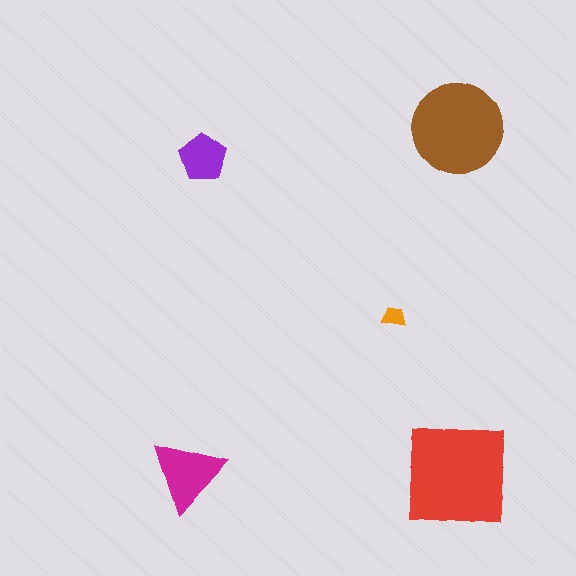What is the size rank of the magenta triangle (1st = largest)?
3rd.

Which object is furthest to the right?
The brown circle is rightmost.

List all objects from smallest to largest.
The orange trapezoid, the purple pentagon, the magenta triangle, the brown circle, the red square.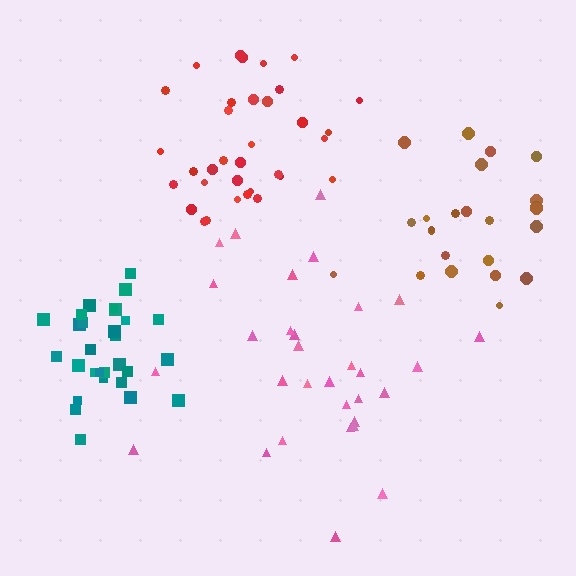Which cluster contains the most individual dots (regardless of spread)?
Red (34).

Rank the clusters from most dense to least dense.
teal, red, brown, pink.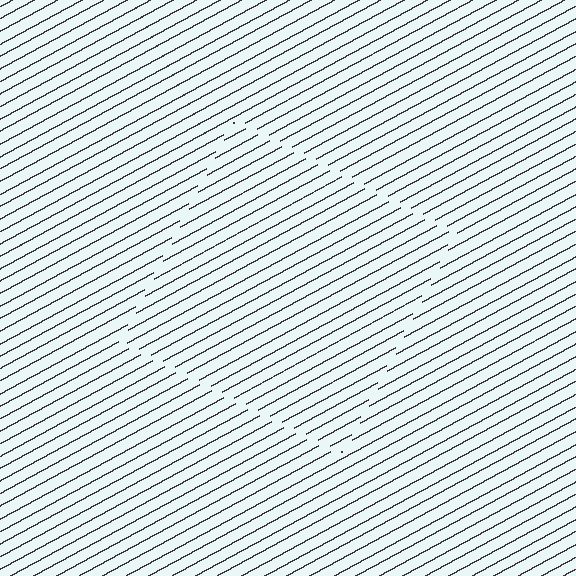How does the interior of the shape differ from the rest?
The interior of the shape contains the same grating, shifted by half a period — the contour is defined by the phase discontinuity where line-ends from the inner and outer gratings abut.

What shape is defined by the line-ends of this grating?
An illusory square. The interior of the shape contains the same grating, shifted by half a period — the contour is defined by the phase discontinuity where line-ends from the inner and outer gratings abut.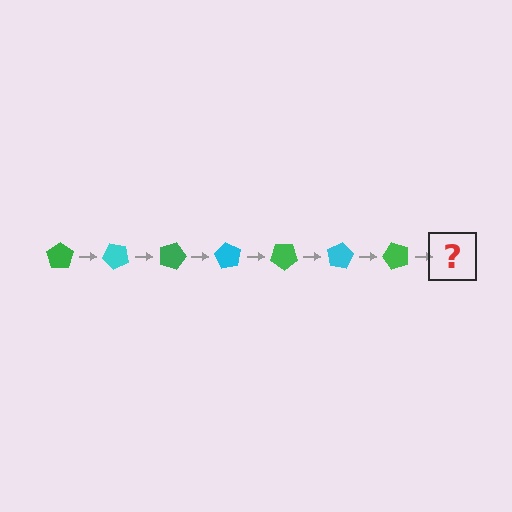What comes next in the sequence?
The next element should be a cyan pentagon, rotated 315 degrees from the start.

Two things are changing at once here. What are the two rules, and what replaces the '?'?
The two rules are that it rotates 45 degrees each step and the color cycles through green and cyan. The '?' should be a cyan pentagon, rotated 315 degrees from the start.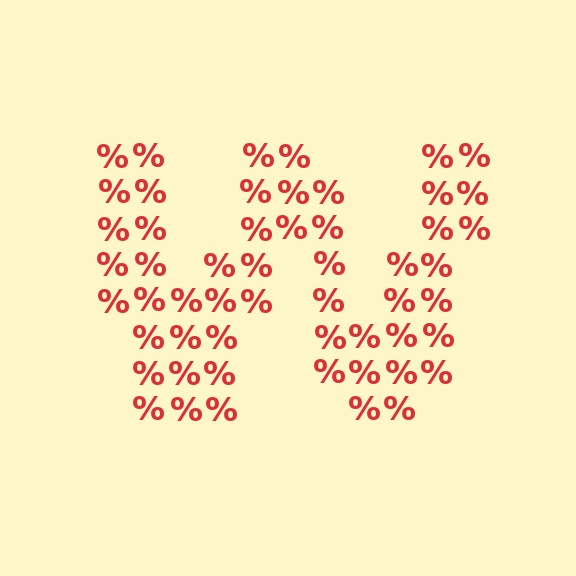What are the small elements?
The small elements are percent signs.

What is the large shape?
The large shape is the letter W.